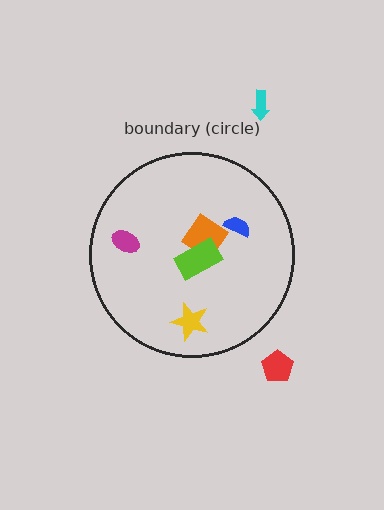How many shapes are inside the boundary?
5 inside, 2 outside.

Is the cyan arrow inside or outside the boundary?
Outside.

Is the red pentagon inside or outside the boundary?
Outside.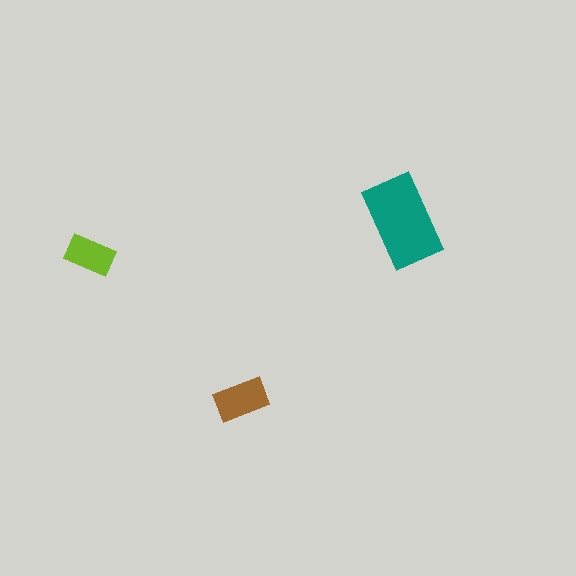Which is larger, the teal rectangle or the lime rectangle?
The teal one.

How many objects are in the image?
There are 3 objects in the image.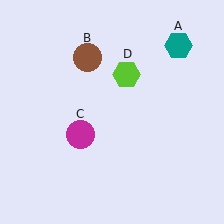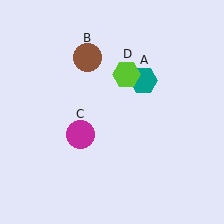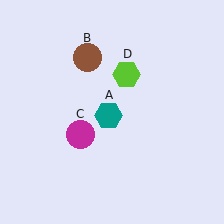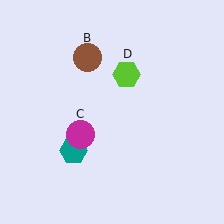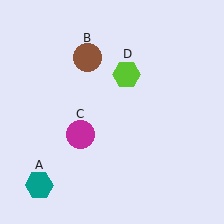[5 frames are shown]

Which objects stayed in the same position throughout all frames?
Brown circle (object B) and magenta circle (object C) and lime hexagon (object D) remained stationary.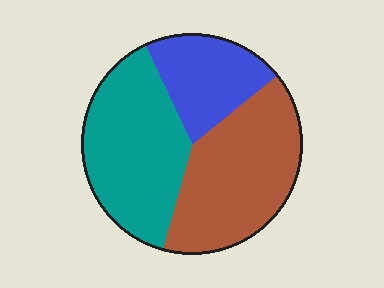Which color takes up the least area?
Blue, at roughly 20%.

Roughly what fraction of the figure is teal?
Teal covers about 40% of the figure.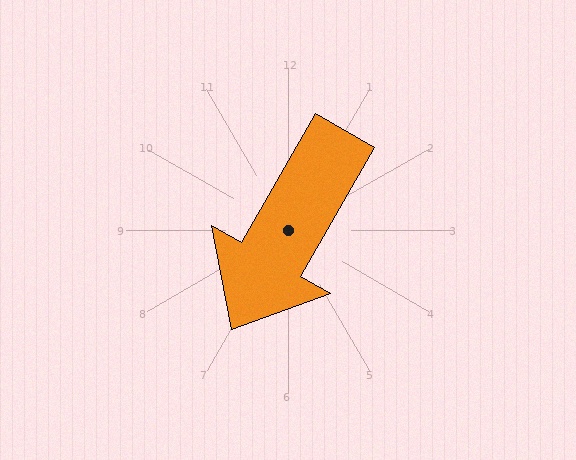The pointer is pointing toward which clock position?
Roughly 7 o'clock.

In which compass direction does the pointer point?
Southwest.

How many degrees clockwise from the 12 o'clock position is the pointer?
Approximately 210 degrees.